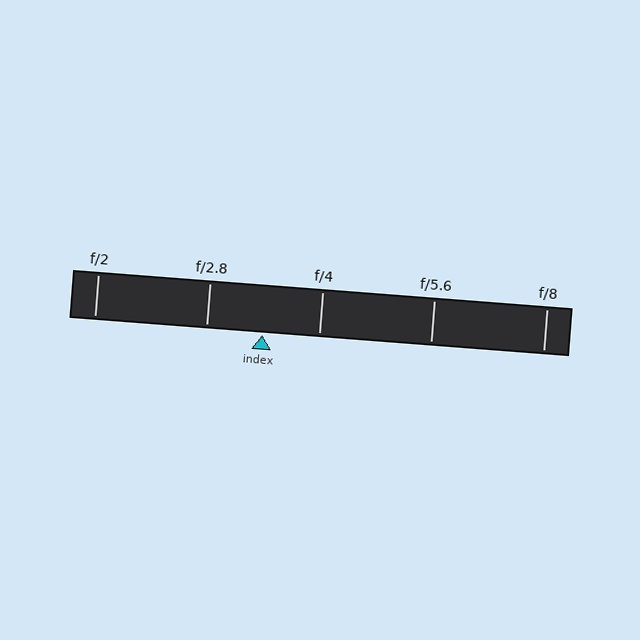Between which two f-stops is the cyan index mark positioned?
The index mark is between f/2.8 and f/4.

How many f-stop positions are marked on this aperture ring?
There are 5 f-stop positions marked.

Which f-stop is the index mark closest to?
The index mark is closest to f/2.8.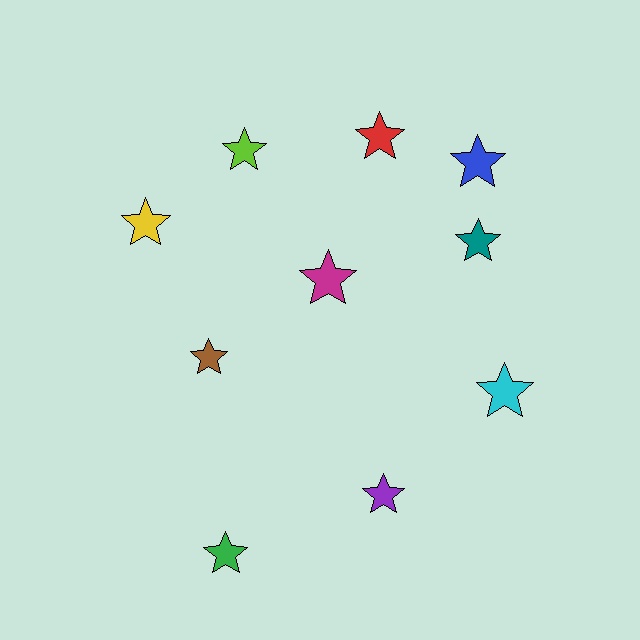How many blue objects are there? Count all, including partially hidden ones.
There is 1 blue object.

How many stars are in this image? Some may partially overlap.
There are 10 stars.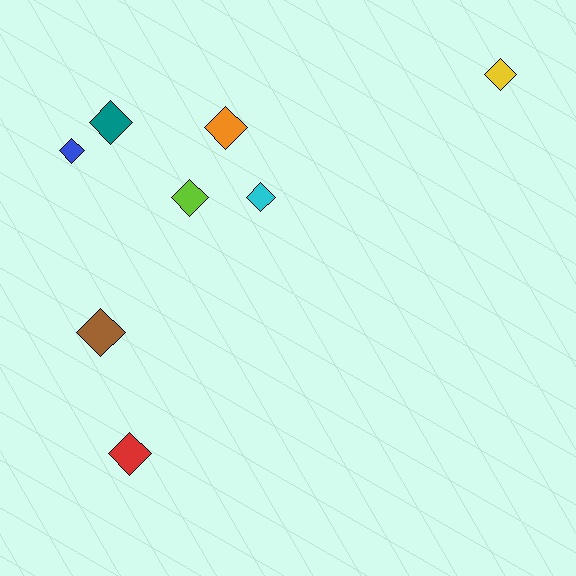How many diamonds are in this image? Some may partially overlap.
There are 8 diamonds.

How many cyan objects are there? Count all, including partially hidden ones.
There is 1 cyan object.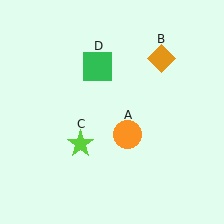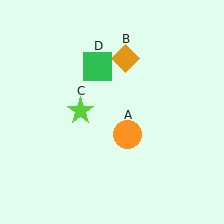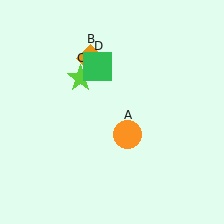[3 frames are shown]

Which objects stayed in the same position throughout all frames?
Orange circle (object A) and green square (object D) remained stationary.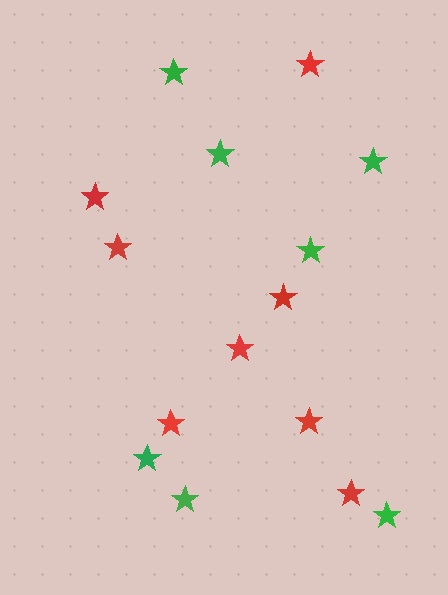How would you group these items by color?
There are 2 groups: one group of red stars (8) and one group of green stars (7).